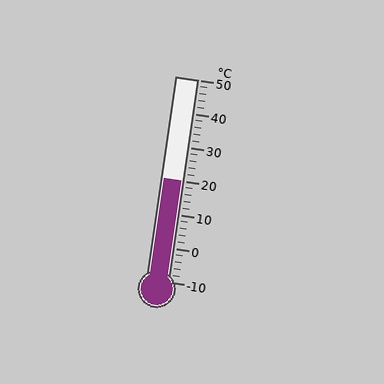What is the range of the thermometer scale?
The thermometer scale ranges from -10°C to 50°C.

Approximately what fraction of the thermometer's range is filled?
The thermometer is filled to approximately 50% of its range.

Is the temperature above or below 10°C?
The temperature is above 10°C.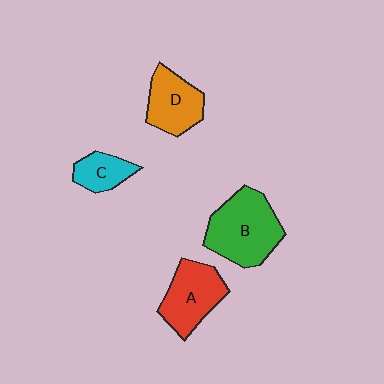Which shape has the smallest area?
Shape C (cyan).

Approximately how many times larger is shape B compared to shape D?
Approximately 1.5 times.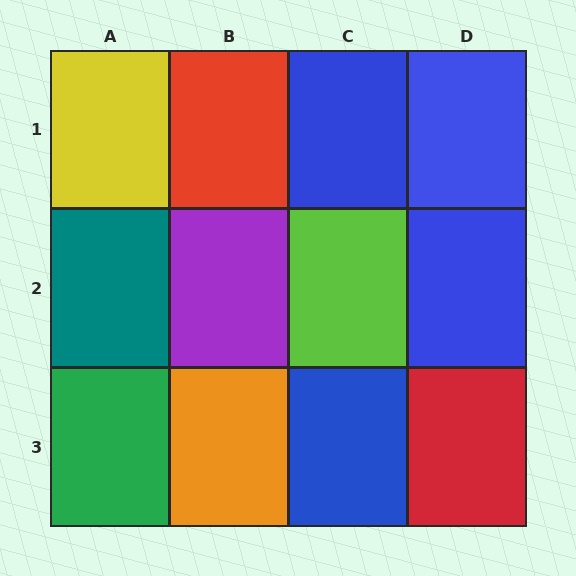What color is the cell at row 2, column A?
Teal.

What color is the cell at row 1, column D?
Blue.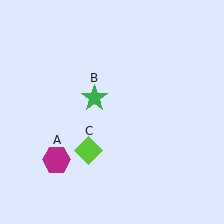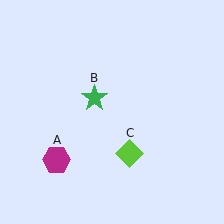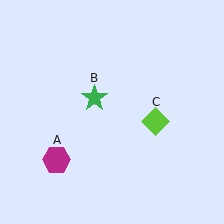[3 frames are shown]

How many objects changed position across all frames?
1 object changed position: lime diamond (object C).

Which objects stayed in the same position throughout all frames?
Magenta hexagon (object A) and green star (object B) remained stationary.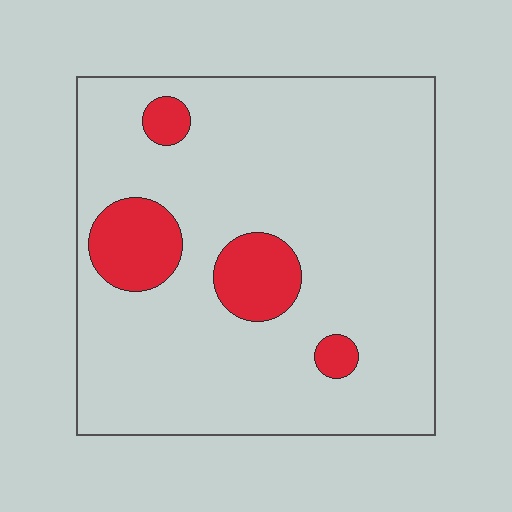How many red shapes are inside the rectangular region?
4.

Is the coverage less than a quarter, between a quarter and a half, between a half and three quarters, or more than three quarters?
Less than a quarter.